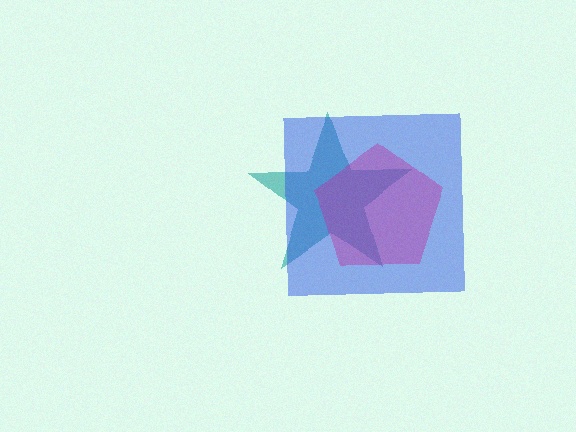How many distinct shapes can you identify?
There are 3 distinct shapes: a teal star, a blue square, a magenta pentagon.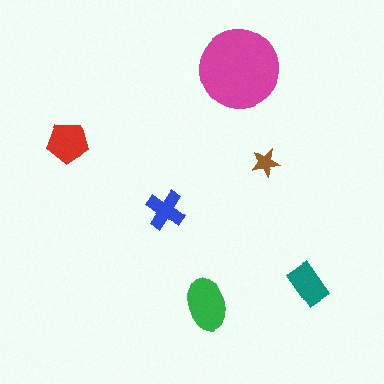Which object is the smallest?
The brown star.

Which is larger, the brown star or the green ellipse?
The green ellipse.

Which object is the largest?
The magenta circle.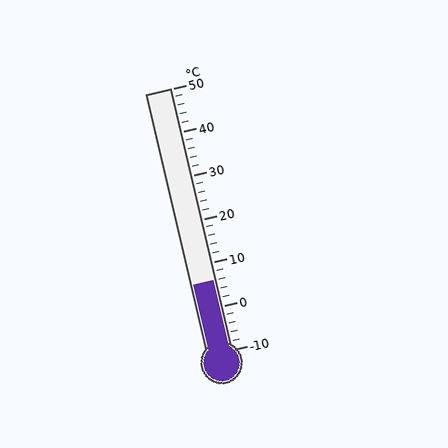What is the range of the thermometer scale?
The thermometer scale ranges from -10°C to 50°C.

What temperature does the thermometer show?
The thermometer shows approximately 6°C.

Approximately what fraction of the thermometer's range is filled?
The thermometer is filled to approximately 25% of its range.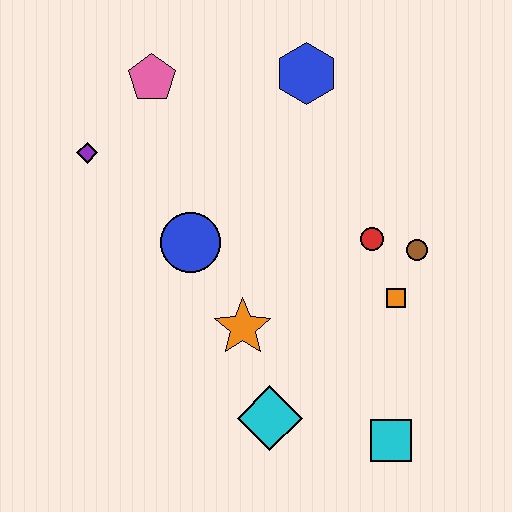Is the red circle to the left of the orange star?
No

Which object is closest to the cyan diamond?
The orange star is closest to the cyan diamond.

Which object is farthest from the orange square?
The purple diamond is farthest from the orange square.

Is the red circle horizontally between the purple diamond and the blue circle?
No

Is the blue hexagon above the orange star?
Yes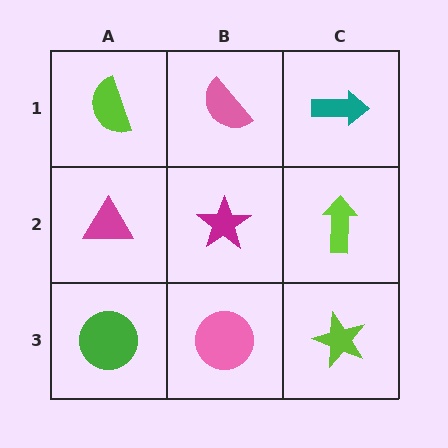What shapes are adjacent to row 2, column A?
A lime semicircle (row 1, column A), a green circle (row 3, column A), a magenta star (row 2, column B).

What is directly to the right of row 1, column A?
A pink semicircle.